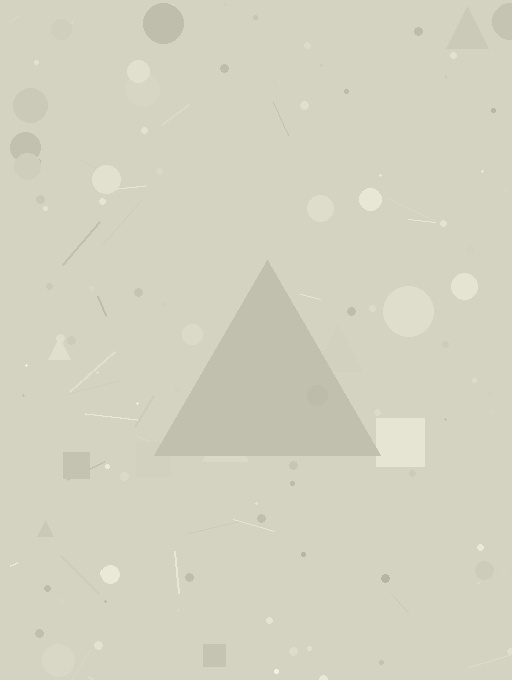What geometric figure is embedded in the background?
A triangle is embedded in the background.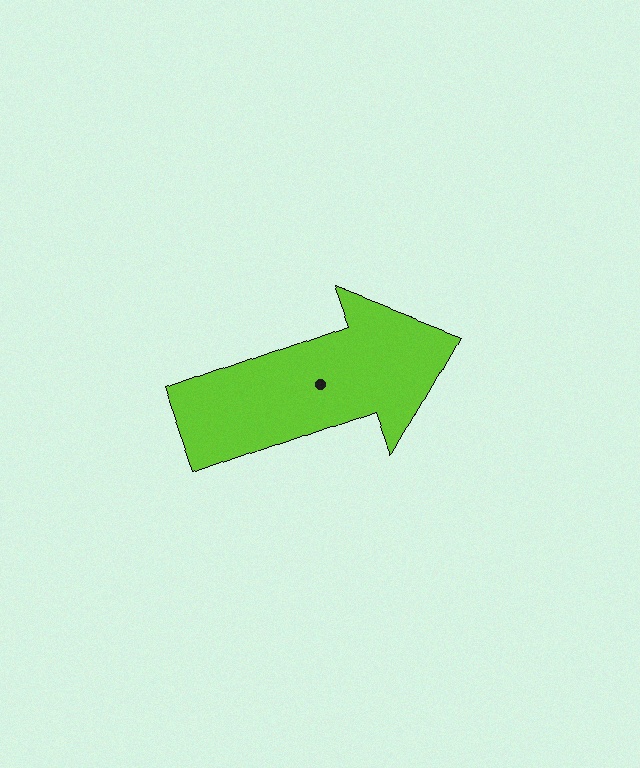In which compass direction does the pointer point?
East.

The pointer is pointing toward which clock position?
Roughly 2 o'clock.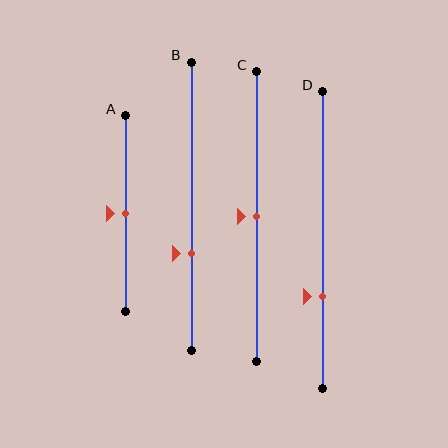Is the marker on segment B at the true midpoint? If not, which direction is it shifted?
No, the marker on segment B is shifted downward by about 16% of the segment length.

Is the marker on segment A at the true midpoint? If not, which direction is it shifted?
Yes, the marker on segment A is at the true midpoint.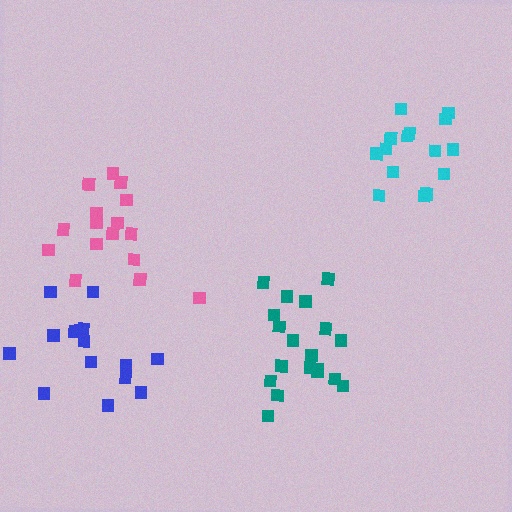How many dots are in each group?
Group 1: 15 dots, Group 2: 16 dots, Group 3: 15 dots, Group 4: 19 dots (65 total).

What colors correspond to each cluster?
The clusters are colored: cyan, pink, blue, teal.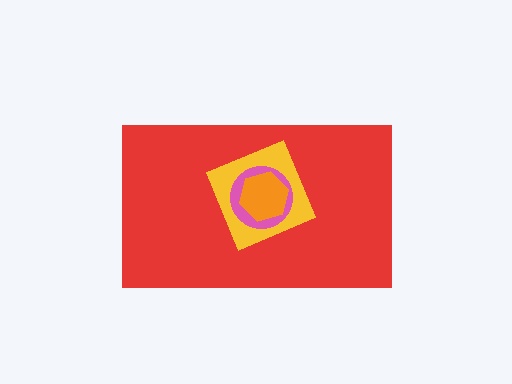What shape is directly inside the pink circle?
The orange hexagon.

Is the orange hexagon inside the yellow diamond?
Yes.